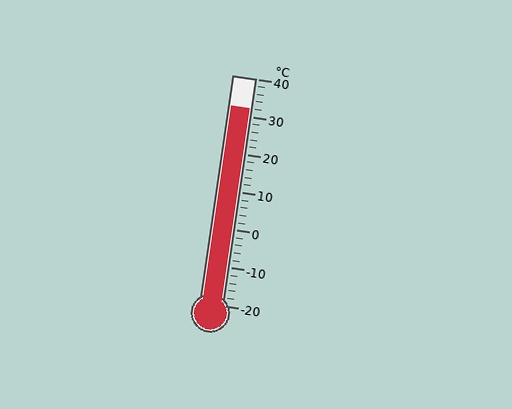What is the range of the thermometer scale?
The thermometer scale ranges from -20°C to 40°C.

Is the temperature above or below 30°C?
The temperature is above 30°C.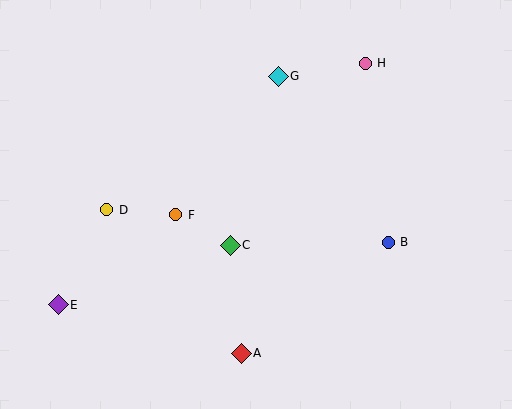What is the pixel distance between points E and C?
The distance between E and C is 182 pixels.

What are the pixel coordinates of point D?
Point D is at (107, 210).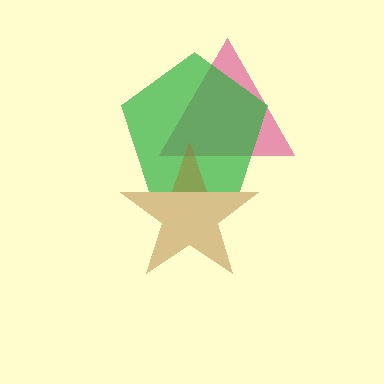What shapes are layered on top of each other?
The layered shapes are: a magenta triangle, a green pentagon, a brown star.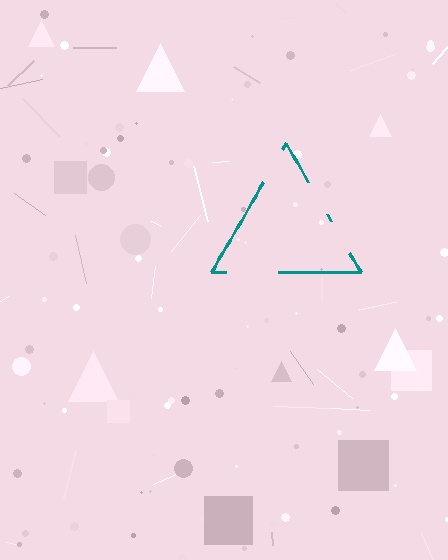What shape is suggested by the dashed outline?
The dashed outline suggests a triangle.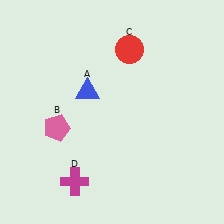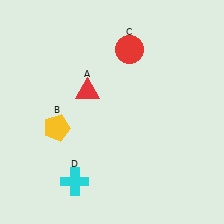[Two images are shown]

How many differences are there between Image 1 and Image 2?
There are 3 differences between the two images.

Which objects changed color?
A changed from blue to red. B changed from pink to yellow. D changed from magenta to cyan.